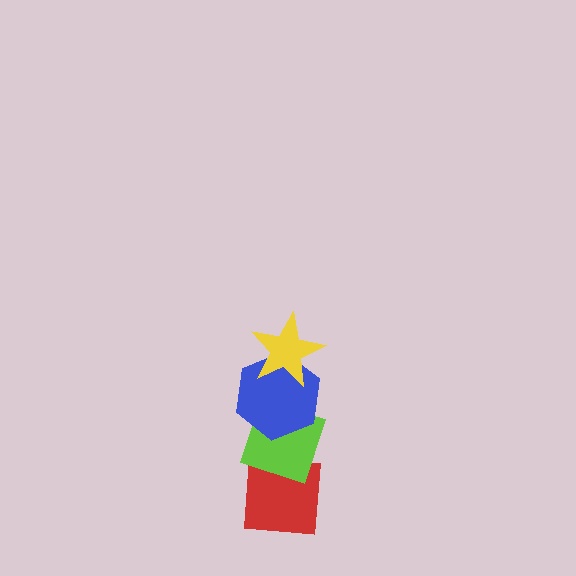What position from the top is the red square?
The red square is 4th from the top.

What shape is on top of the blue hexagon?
The yellow star is on top of the blue hexagon.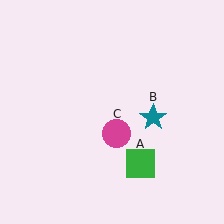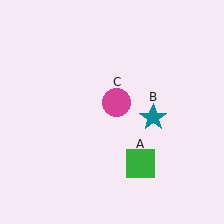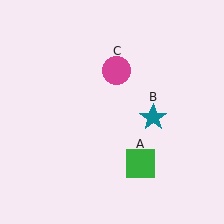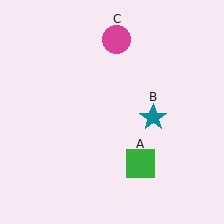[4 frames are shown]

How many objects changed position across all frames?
1 object changed position: magenta circle (object C).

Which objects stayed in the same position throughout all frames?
Green square (object A) and teal star (object B) remained stationary.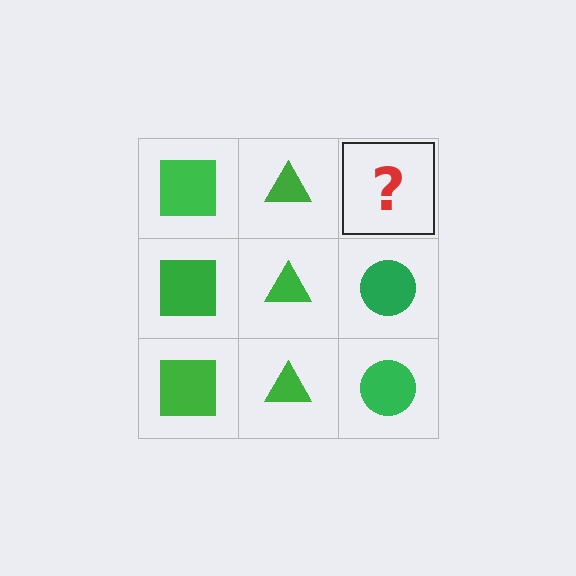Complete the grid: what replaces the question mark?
The question mark should be replaced with a green circle.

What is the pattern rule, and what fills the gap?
The rule is that each column has a consistent shape. The gap should be filled with a green circle.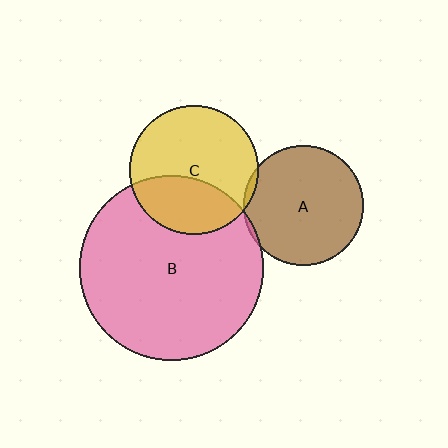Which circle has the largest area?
Circle B (pink).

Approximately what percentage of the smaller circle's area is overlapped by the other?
Approximately 35%.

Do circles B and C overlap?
Yes.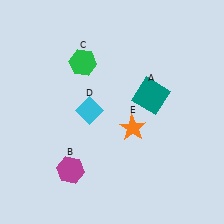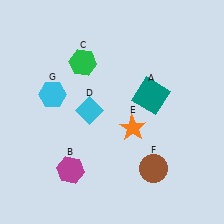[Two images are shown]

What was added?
A brown circle (F), a cyan hexagon (G) were added in Image 2.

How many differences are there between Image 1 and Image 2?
There are 2 differences between the two images.